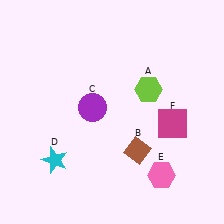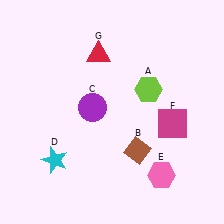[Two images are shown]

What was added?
A red triangle (G) was added in Image 2.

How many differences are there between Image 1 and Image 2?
There is 1 difference between the two images.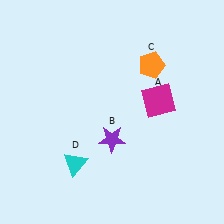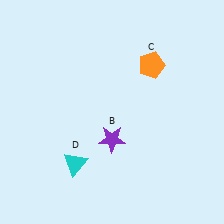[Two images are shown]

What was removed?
The magenta square (A) was removed in Image 2.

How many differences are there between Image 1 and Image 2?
There is 1 difference between the two images.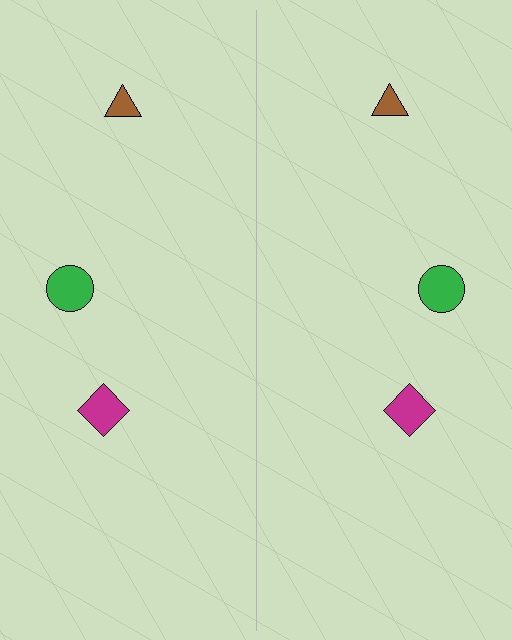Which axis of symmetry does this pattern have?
The pattern has a vertical axis of symmetry running through the center of the image.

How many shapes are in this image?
There are 6 shapes in this image.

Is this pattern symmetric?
Yes, this pattern has bilateral (reflection) symmetry.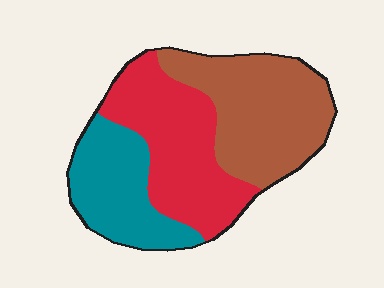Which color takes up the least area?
Teal, at roughly 25%.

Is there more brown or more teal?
Brown.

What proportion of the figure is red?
Red takes up between a quarter and a half of the figure.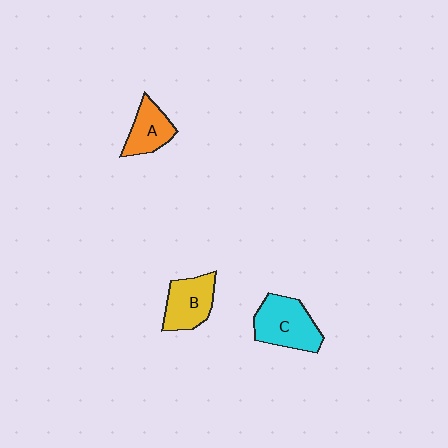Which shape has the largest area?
Shape C (cyan).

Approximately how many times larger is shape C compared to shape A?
Approximately 1.5 times.